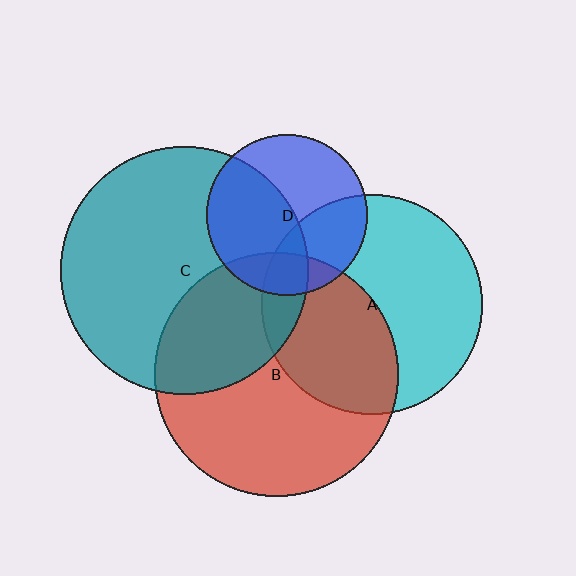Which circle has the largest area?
Circle C (teal).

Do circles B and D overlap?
Yes.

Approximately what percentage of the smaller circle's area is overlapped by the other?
Approximately 20%.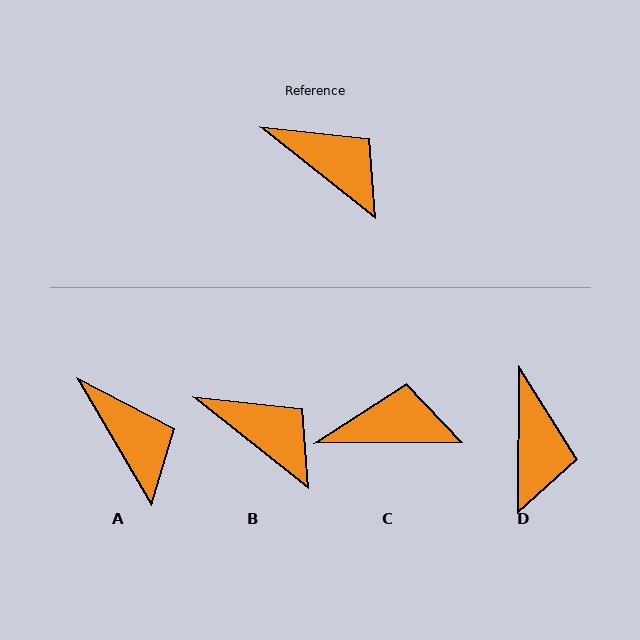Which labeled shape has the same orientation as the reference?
B.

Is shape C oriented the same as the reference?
No, it is off by about 39 degrees.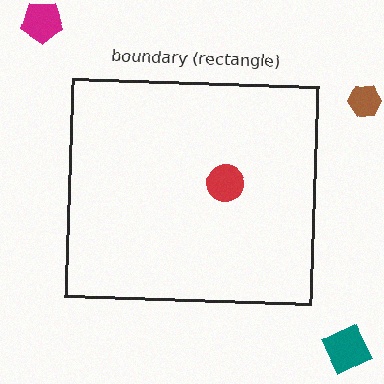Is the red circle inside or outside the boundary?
Inside.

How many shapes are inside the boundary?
1 inside, 3 outside.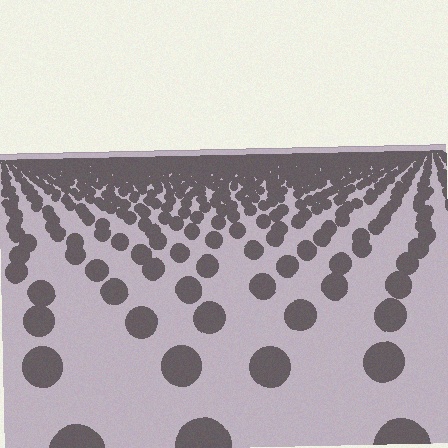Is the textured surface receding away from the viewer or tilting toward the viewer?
The surface is receding away from the viewer. Texture elements get smaller and denser toward the top.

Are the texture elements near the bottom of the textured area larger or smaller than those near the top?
Larger. Near the bottom, elements are closer to the viewer and appear at a bigger on-screen size.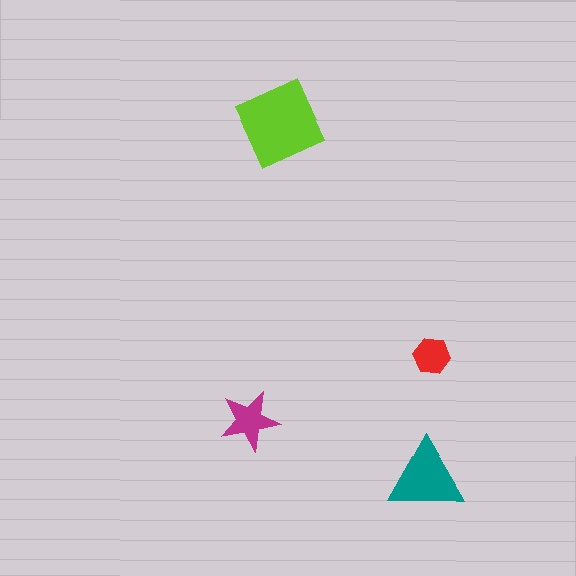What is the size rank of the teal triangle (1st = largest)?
2nd.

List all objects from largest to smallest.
The lime square, the teal triangle, the magenta star, the red hexagon.